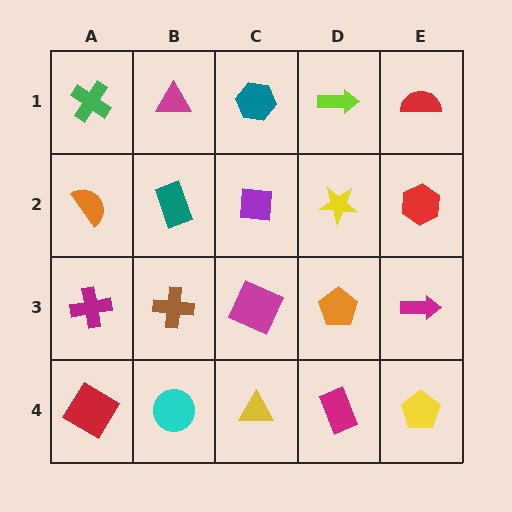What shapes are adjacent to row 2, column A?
A green cross (row 1, column A), a magenta cross (row 3, column A), a teal rectangle (row 2, column B).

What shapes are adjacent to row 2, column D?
A lime arrow (row 1, column D), an orange pentagon (row 3, column D), a purple square (row 2, column C), a red hexagon (row 2, column E).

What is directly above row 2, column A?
A green cross.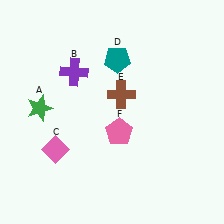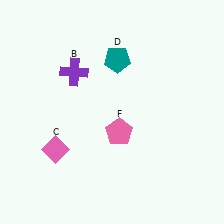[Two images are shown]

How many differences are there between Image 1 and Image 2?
There are 2 differences between the two images.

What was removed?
The brown cross (E), the green star (A) were removed in Image 2.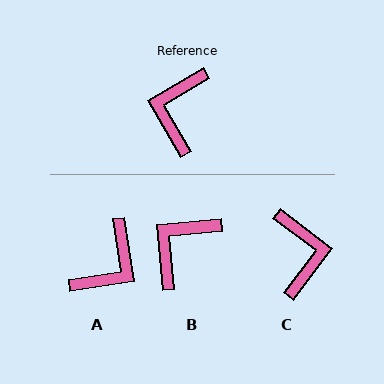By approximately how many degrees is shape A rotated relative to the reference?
Approximately 158 degrees counter-clockwise.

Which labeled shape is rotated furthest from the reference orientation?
A, about 158 degrees away.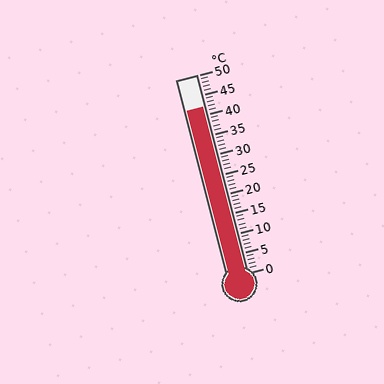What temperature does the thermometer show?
The thermometer shows approximately 42°C.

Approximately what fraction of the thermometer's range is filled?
The thermometer is filled to approximately 85% of its range.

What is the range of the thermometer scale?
The thermometer scale ranges from 0°C to 50°C.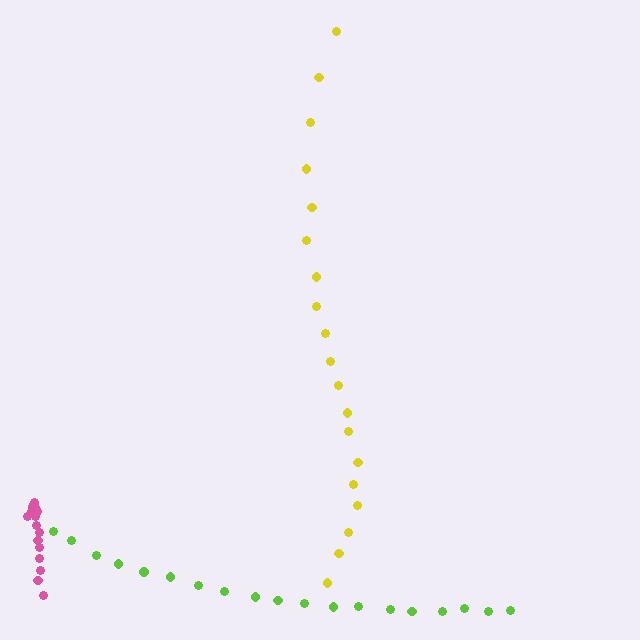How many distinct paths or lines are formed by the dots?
There are 3 distinct paths.